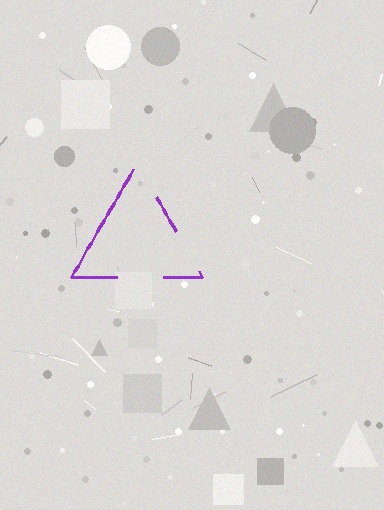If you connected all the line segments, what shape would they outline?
They would outline a triangle.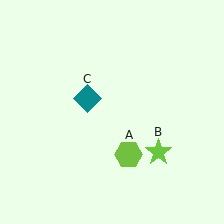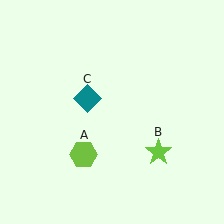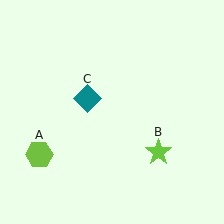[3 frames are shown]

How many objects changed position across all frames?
1 object changed position: lime hexagon (object A).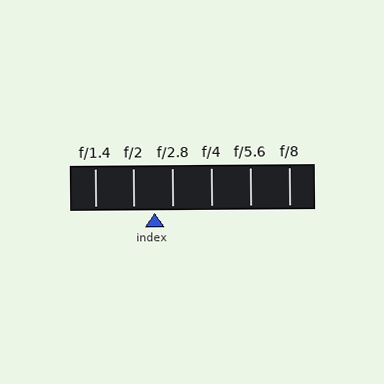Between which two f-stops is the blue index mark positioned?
The index mark is between f/2 and f/2.8.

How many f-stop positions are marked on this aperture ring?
There are 6 f-stop positions marked.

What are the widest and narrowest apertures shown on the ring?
The widest aperture shown is f/1.4 and the narrowest is f/8.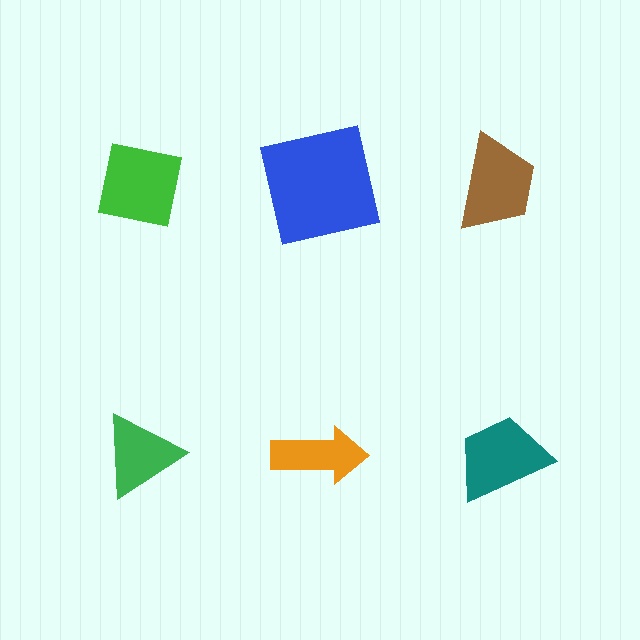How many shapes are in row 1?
3 shapes.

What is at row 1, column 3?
A brown trapezoid.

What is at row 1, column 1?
A green square.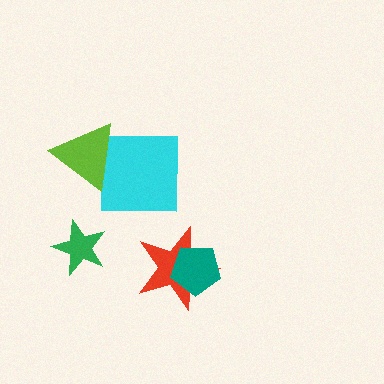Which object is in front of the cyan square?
The lime triangle is in front of the cyan square.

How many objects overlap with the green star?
0 objects overlap with the green star.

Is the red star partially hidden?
Yes, it is partially covered by another shape.